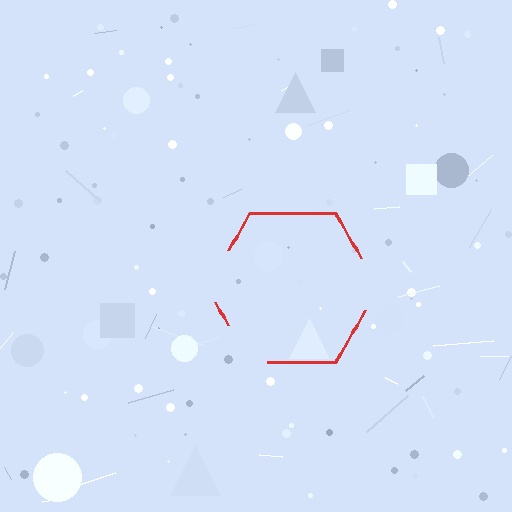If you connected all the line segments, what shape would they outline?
They would outline a hexagon.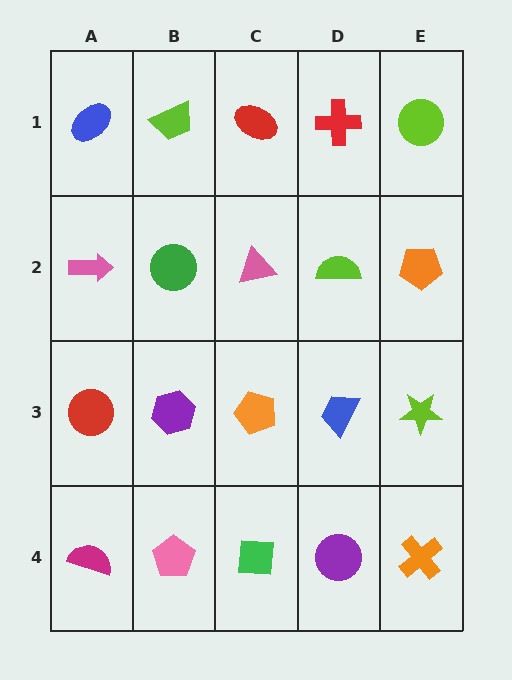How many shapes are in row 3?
5 shapes.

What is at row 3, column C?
An orange pentagon.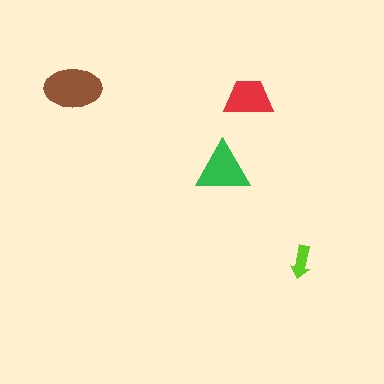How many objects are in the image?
There are 4 objects in the image.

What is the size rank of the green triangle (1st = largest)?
2nd.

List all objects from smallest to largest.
The lime arrow, the red trapezoid, the green triangle, the brown ellipse.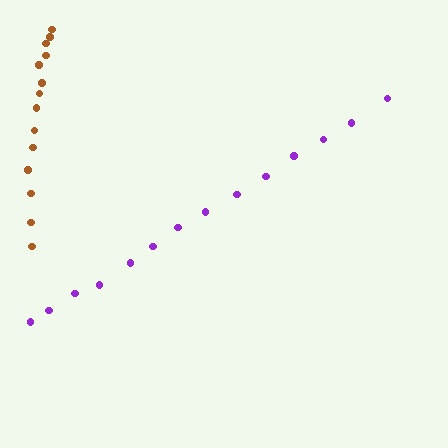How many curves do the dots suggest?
There are 2 distinct paths.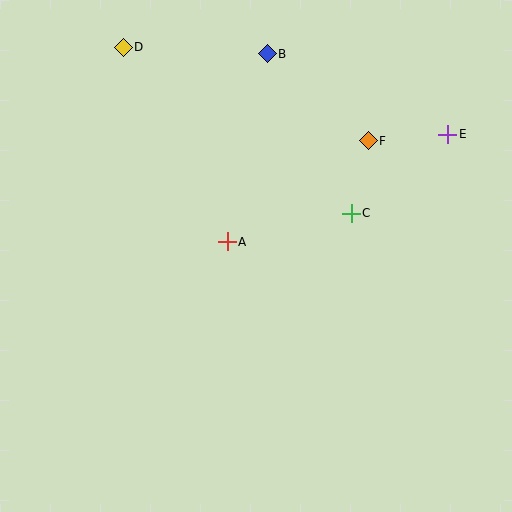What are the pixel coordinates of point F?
Point F is at (368, 141).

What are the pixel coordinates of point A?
Point A is at (227, 242).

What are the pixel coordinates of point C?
Point C is at (351, 213).